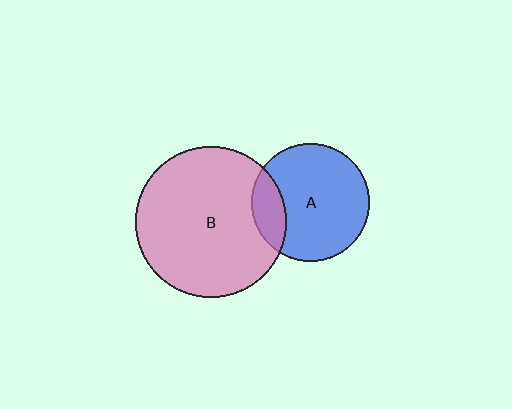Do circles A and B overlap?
Yes.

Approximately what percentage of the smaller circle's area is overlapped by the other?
Approximately 20%.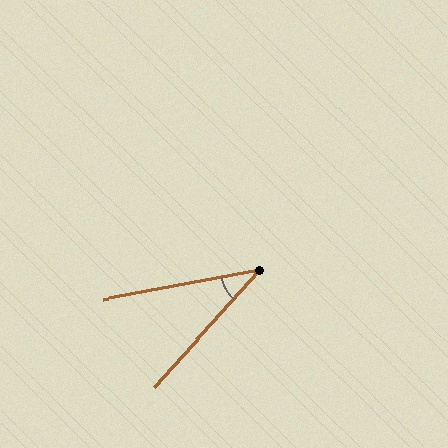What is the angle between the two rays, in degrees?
Approximately 37 degrees.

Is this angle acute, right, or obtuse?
It is acute.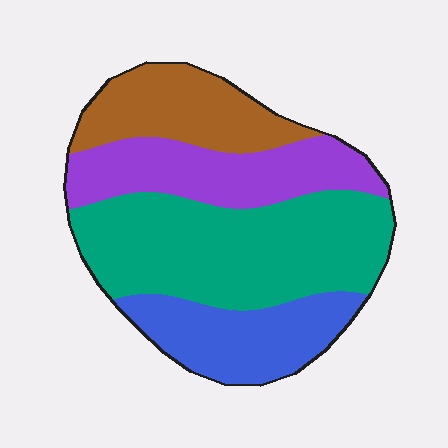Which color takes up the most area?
Teal, at roughly 40%.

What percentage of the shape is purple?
Purple covers roughly 20% of the shape.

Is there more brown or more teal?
Teal.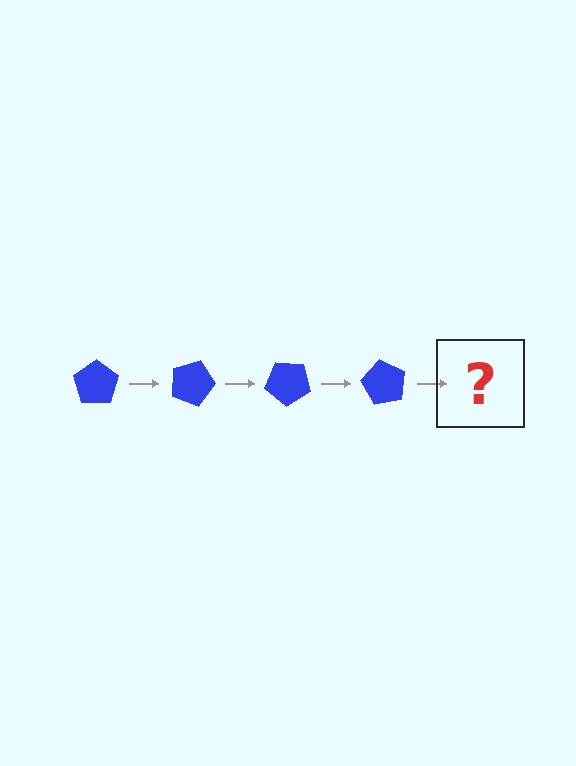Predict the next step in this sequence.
The next step is a blue pentagon rotated 80 degrees.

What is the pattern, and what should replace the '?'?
The pattern is that the pentagon rotates 20 degrees each step. The '?' should be a blue pentagon rotated 80 degrees.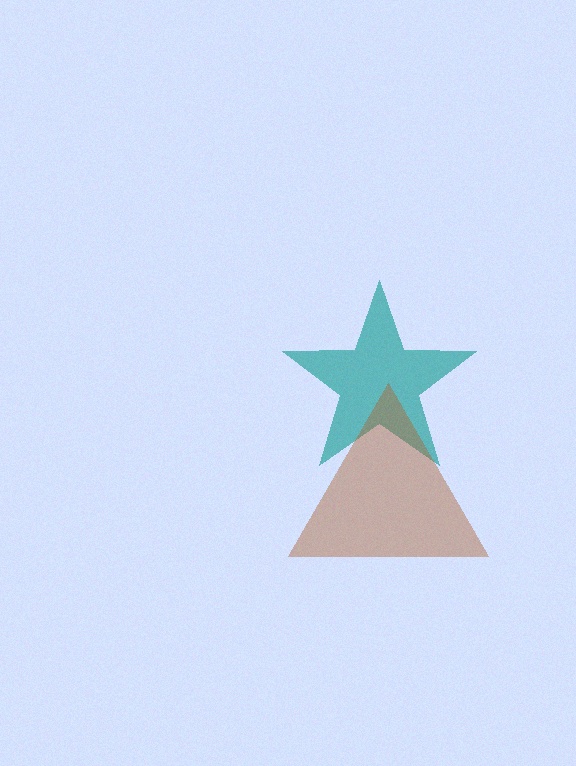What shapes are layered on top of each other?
The layered shapes are: a teal star, a brown triangle.